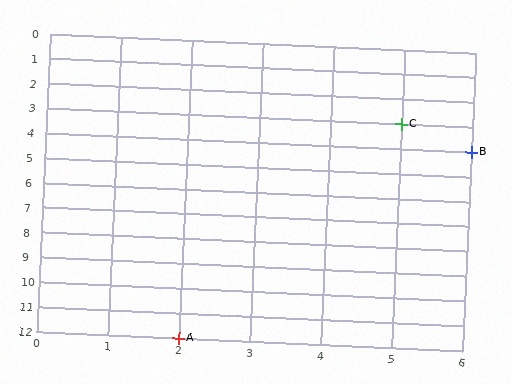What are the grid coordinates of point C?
Point C is at grid coordinates (5, 3).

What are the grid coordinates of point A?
Point A is at grid coordinates (2, 12).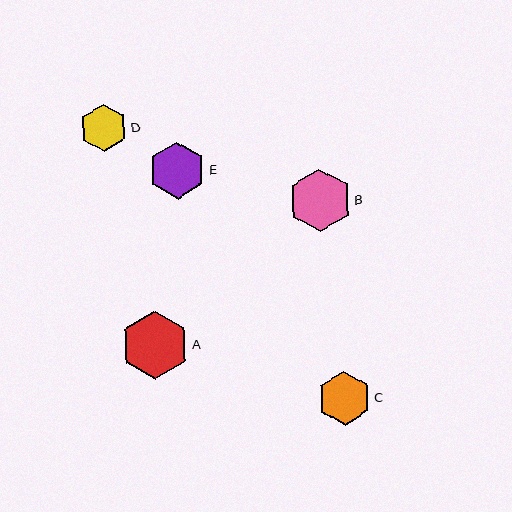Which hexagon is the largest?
Hexagon A is the largest with a size of approximately 67 pixels.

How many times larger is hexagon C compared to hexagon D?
Hexagon C is approximately 1.1 times the size of hexagon D.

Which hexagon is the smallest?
Hexagon D is the smallest with a size of approximately 47 pixels.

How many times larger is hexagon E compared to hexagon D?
Hexagon E is approximately 1.2 times the size of hexagon D.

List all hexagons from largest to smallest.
From largest to smallest: A, B, E, C, D.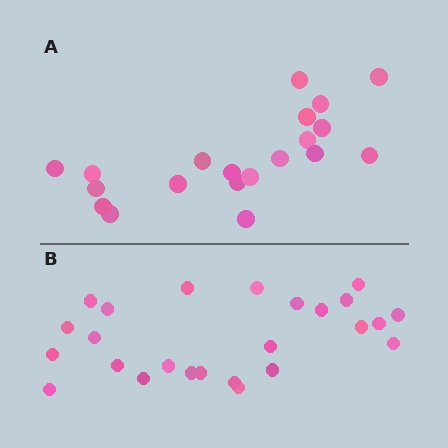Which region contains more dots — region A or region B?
Region B (the bottom region) has more dots.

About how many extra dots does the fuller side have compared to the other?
Region B has about 5 more dots than region A.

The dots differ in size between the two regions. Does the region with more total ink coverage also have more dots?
No. Region A has more total ink coverage because its dots are larger, but region B actually contains more individual dots. Total area can be misleading — the number of items is what matters here.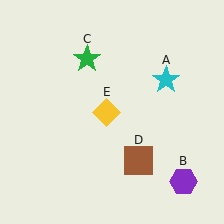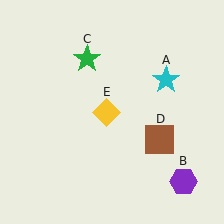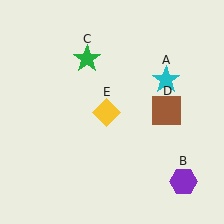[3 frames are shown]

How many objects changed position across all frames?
1 object changed position: brown square (object D).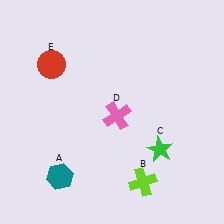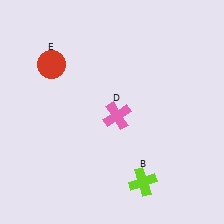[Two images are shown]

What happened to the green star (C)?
The green star (C) was removed in Image 2. It was in the bottom-right area of Image 1.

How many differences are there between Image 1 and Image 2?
There are 2 differences between the two images.